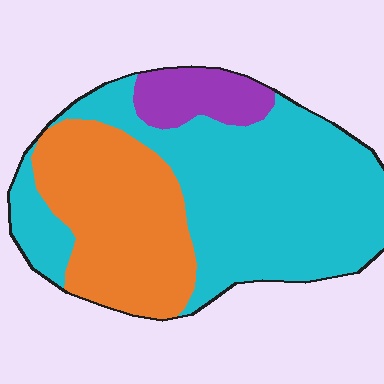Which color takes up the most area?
Cyan, at roughly 55%.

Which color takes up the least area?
Purple, at roughly 10%.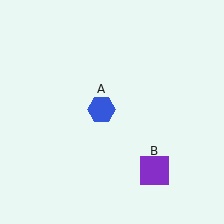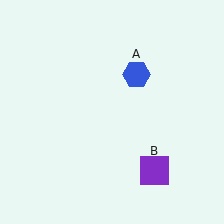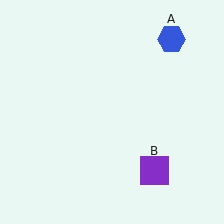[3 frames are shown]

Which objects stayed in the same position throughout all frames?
Purple square (object B) remained stationary.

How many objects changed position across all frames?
1 object changed position: blue hexagon (object A).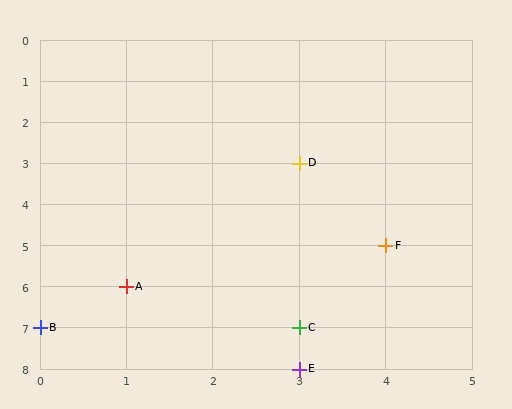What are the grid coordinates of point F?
Point F is at grid coordinates (4, 5).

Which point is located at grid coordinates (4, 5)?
Point F is at (4, 5).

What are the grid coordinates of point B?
Point B is at grid coordinates (0, 7).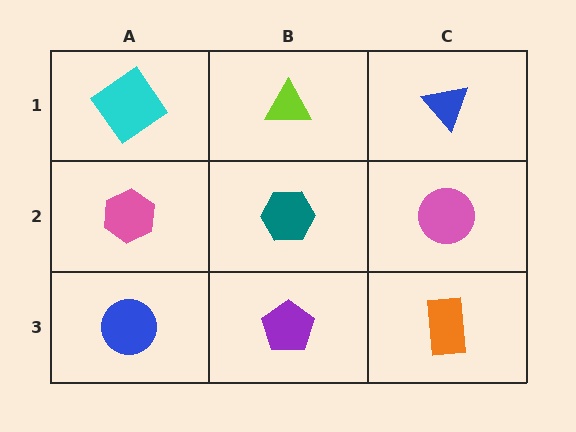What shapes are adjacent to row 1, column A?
A pink hexagon (row 2, column A), a lime triangle (row 1, column B).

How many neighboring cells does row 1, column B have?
3.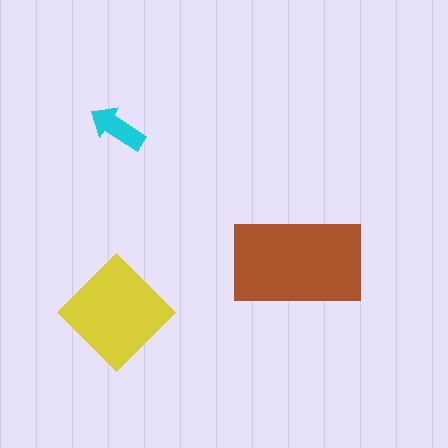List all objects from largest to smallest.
The brown rectangle, the yellow diamond, the cyan arrow.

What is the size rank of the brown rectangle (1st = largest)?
1st.